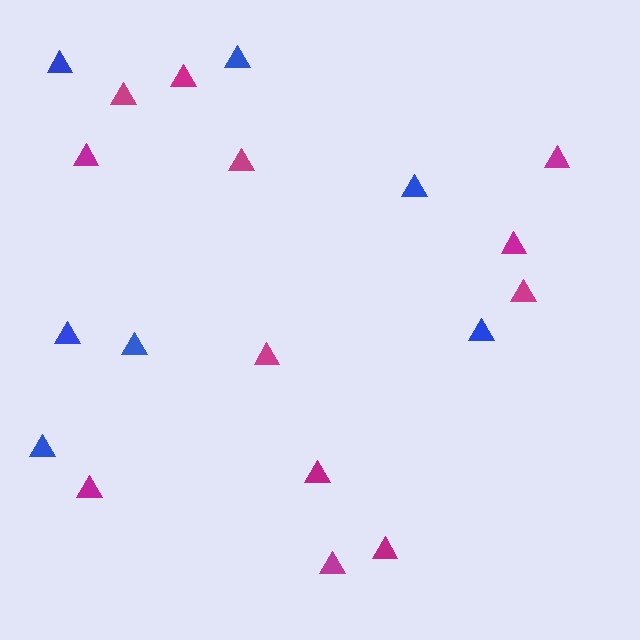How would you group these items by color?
There are 2 groups: one group of blue triangles (7) and one group of magenta triangles (12).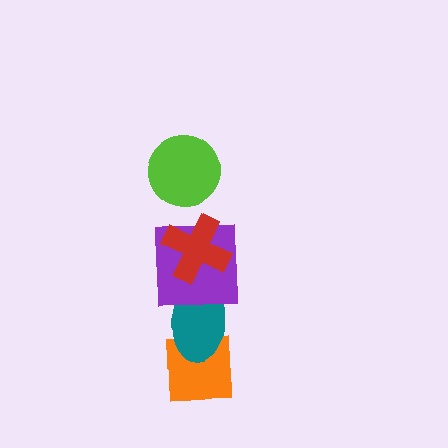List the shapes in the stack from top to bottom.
From top to bottom: the lime circle, the red cross, the purple square, the teal ellipse, the orange square.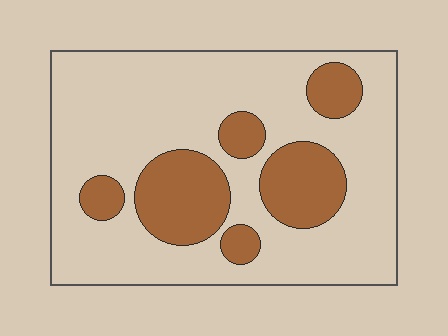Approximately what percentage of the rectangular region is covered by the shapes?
Approximately 25%.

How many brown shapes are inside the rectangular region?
6.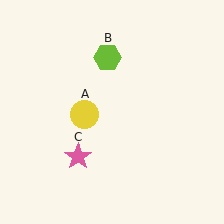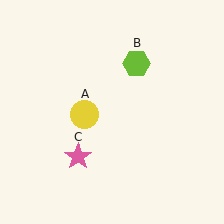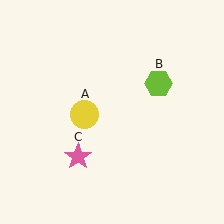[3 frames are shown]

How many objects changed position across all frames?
1 object changed position: lime hexagon (object B).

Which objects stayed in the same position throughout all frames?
Yellow circle (object A) and pink star (object C) remained stationary.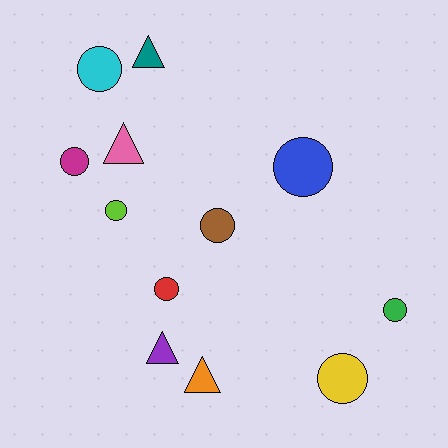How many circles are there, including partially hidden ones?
There are 8 circles.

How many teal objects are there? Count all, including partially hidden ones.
There is 1 teal object.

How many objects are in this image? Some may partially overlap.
There are 12 objects.